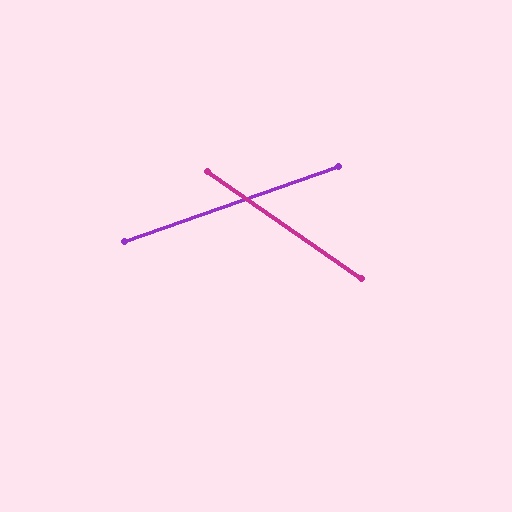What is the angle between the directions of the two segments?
Approximately 54 degrees.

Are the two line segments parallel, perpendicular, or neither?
Neither parallel nor perpendicular — they differ by about 54°.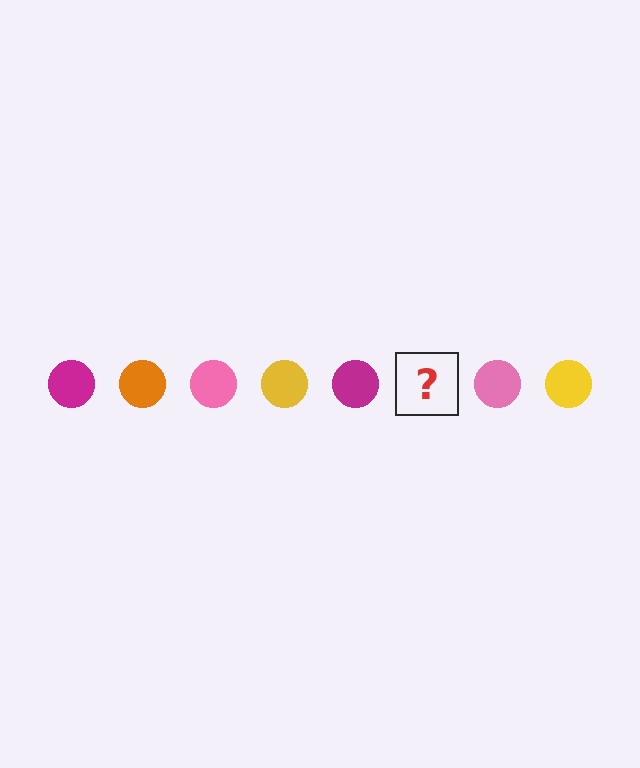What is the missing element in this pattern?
The missing element is an orange circle.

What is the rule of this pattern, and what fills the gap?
The rule is that the pattern cycles through magenta, orange, pink, yellow circles. The gap should be filled with an orange circle.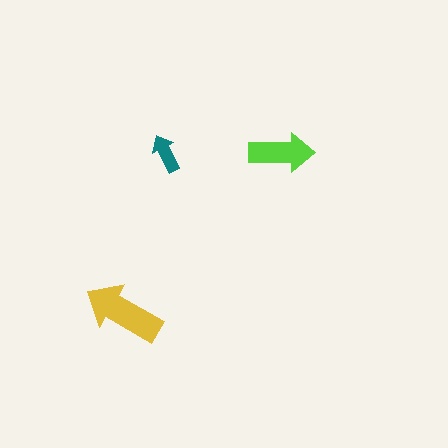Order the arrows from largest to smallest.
the yellow one, the lime one, the teal one.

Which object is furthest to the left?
The yellow arrow is leftmost.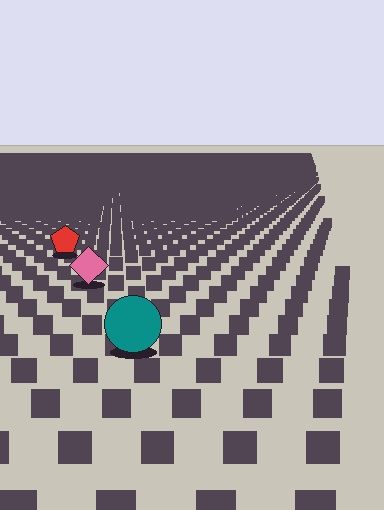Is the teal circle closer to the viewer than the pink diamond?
Yes. The teal circle is closer — you can tell from the texture gradient: the ground texture is coarser near it.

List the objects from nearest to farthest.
From nearest to farthest: the teal circle, the pink diamond, the red pentagon.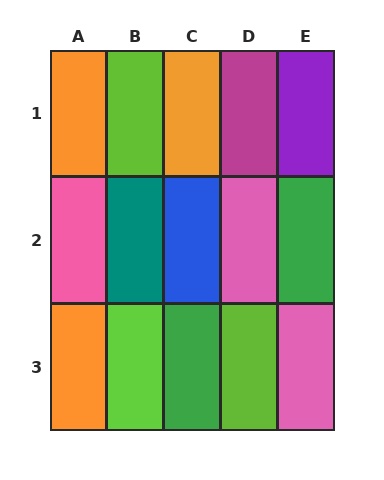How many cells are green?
2 cells are green.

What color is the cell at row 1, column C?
Orange.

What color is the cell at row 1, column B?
Lime.